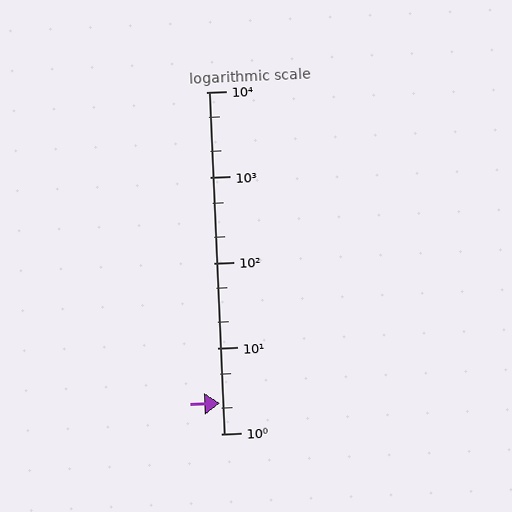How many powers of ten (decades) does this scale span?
The scale spans 4 decades, from 1 to 10000.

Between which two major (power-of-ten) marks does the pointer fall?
The pointer is between 1 and 10.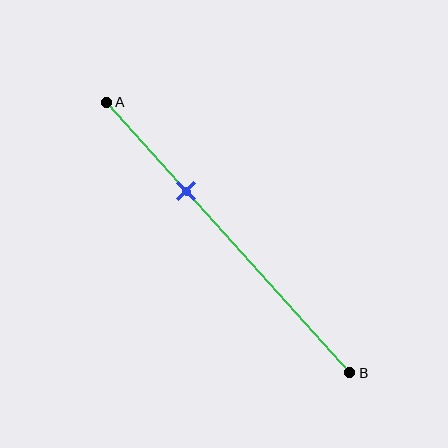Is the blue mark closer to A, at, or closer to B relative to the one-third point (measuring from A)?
The blue mark is approximately at the one-third point of segment AB.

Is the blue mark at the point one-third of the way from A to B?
Yes, the mark is approximately at the one-third point.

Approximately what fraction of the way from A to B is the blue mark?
The blue mark is approximately 35% of the way from A to B.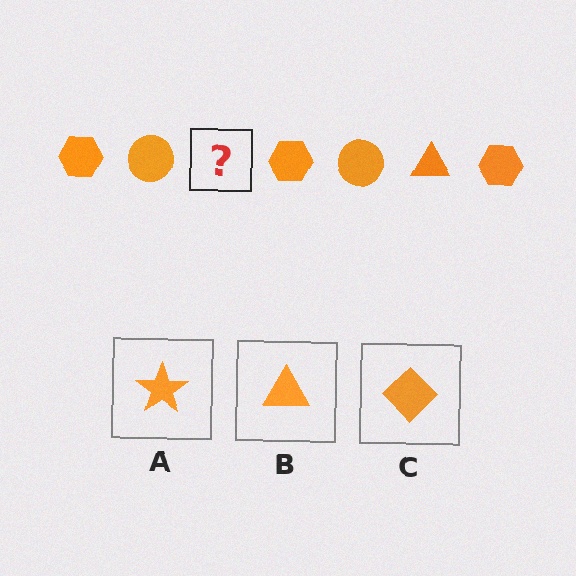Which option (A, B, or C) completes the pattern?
B.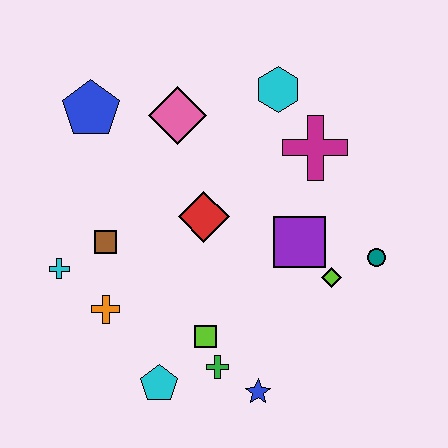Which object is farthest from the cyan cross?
The teal circle is farthest from the cyan cross.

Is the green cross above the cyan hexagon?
No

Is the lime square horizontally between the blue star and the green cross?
No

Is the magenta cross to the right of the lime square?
Yes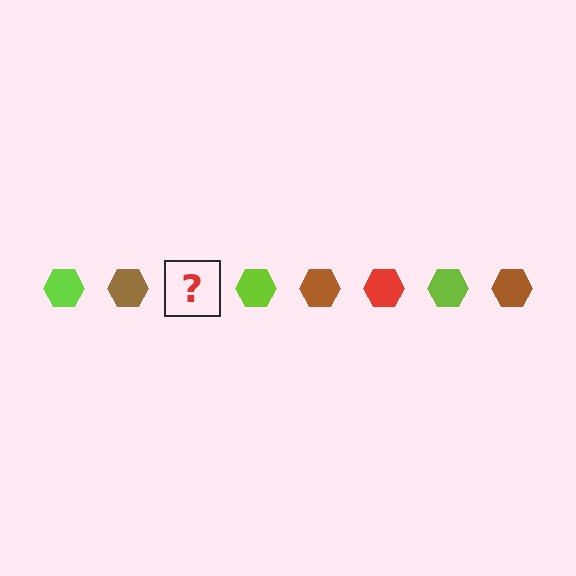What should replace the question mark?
The question mark should be replaced with a red hexagon.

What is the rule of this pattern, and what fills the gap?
The rule is that the pattern cycles through lime, brown, red hexagons. The gap should be filled with a red hexagon.